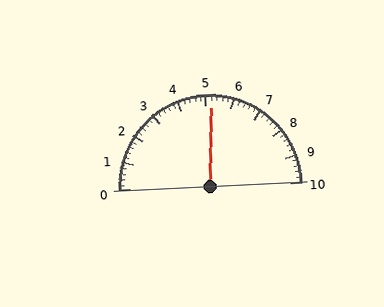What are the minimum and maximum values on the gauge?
The gauge ranges from 0 to 10.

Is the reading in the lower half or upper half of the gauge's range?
The reading is in the upper half of the range (0 to 10).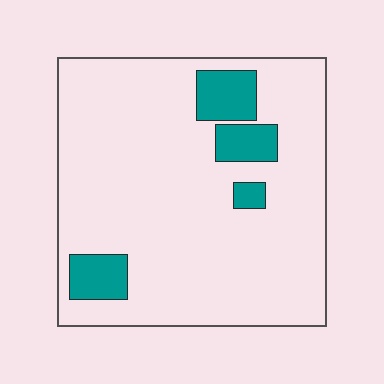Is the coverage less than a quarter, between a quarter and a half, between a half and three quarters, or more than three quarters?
Less than a quarter.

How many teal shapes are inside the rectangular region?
4.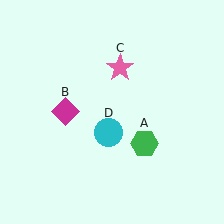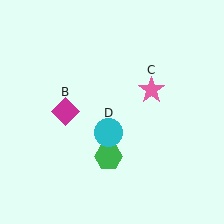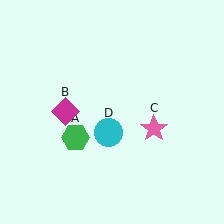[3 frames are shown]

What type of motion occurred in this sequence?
The green hexagon (object A), pink star (object C) rotated clockwise around the center of the scene.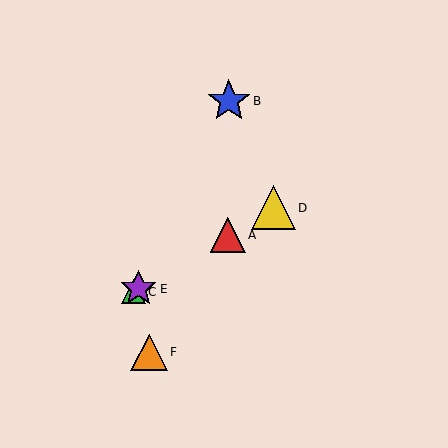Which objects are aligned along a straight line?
Objects A, C, D, E are aligned along a straight line.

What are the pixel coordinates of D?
Object D is at (273, 208).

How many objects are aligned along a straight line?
4 objects (A, C, D, E) are aligned along a straight line.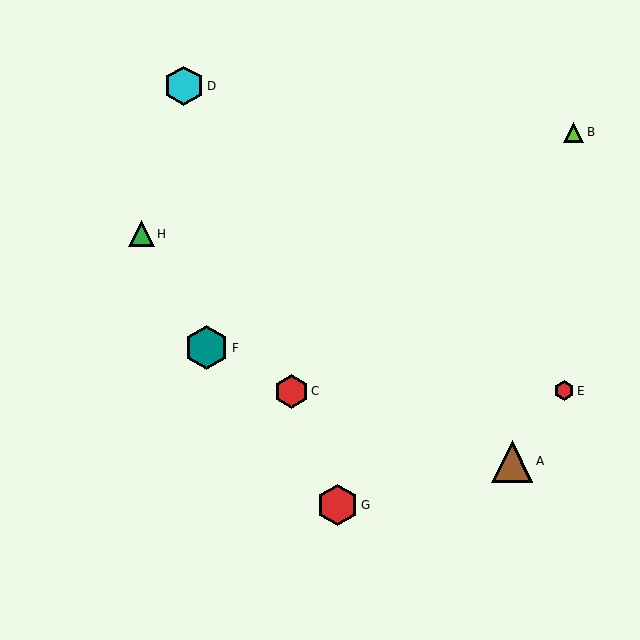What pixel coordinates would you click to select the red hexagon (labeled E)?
Click at (564, 391) to select the red hexagon E.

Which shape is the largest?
The teal hexagon (labeled F) is the largest.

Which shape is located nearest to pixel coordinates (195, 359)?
The teal hexagon (labeled F) at (206, 348) is nearest to that location.